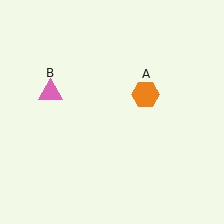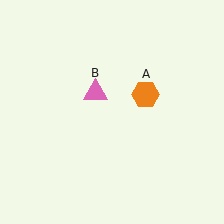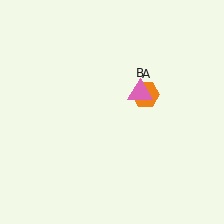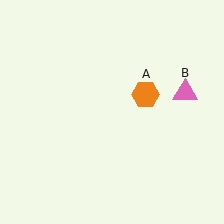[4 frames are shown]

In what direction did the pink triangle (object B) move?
The pink triangle (object B) moved right.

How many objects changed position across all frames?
1 object changed position: pink triangle (object B).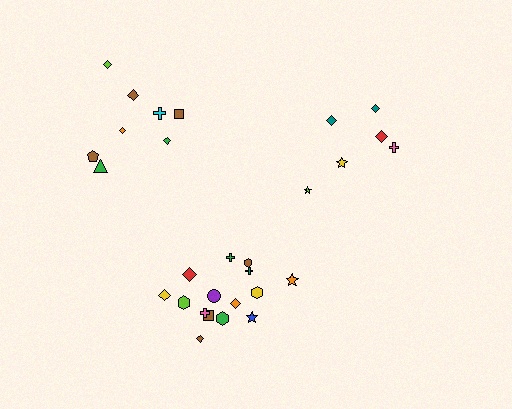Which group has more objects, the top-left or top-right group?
The top-left group.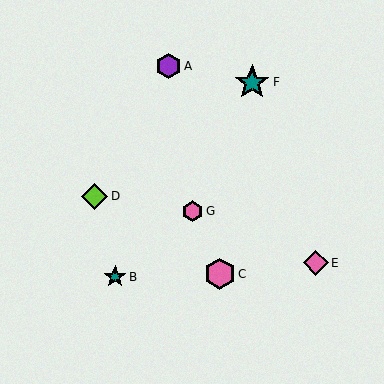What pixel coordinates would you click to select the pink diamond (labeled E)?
Click at (316, 263) to select the pink diamond E.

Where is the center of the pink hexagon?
The center of the pink hexagon is at (193, 211).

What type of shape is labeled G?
Shape G is a pink hexagon.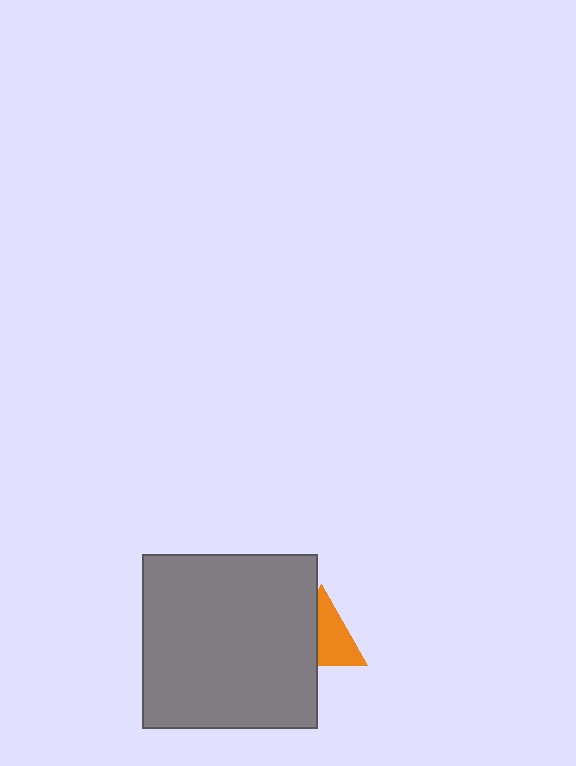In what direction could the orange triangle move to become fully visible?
The orange triangle could move right. That would shift it out from behind the gray square entirely.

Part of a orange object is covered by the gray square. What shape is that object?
It is a triangle.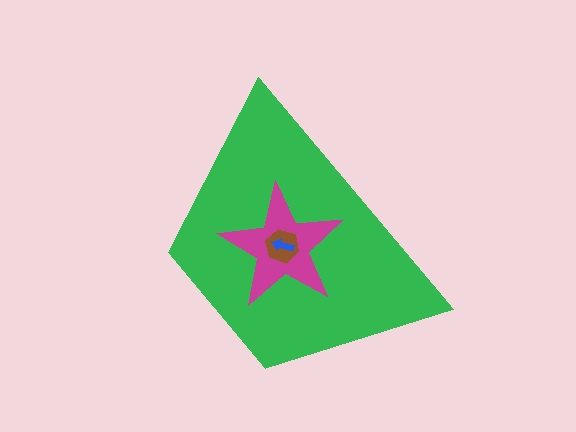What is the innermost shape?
The blue arrow.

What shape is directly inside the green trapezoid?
The magenta star.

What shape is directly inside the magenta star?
The brown hexagon.